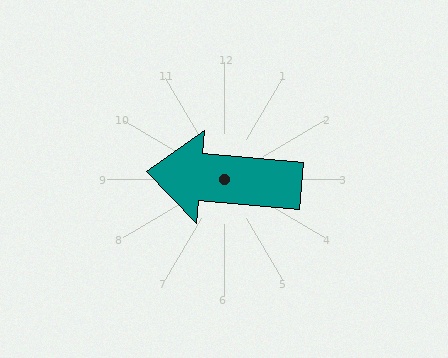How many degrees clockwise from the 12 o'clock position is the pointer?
Approximately 275 degrees.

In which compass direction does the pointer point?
West.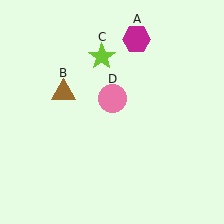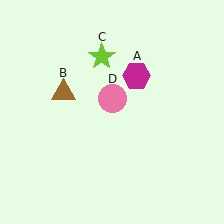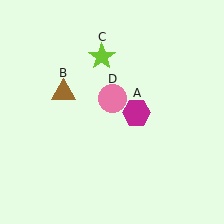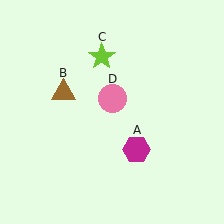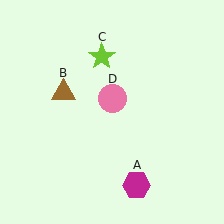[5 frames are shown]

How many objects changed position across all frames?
1 object changed position: magenta hexagon (object A).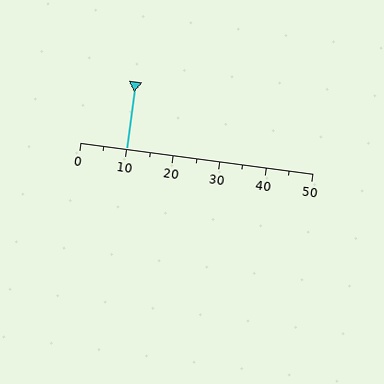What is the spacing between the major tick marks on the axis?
The major ticks are spaced 10 apart.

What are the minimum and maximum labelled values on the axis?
The axis runs from 0 to 50.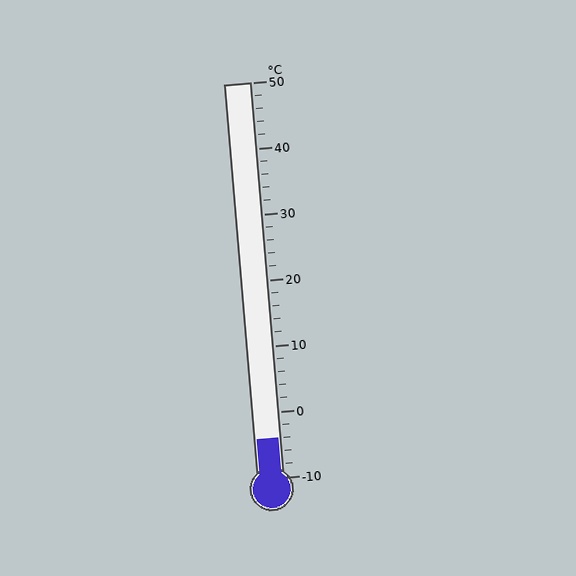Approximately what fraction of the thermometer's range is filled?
The thermometer is filled to approximately 10% of its range.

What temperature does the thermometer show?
The thermometer shows approximately -4°C.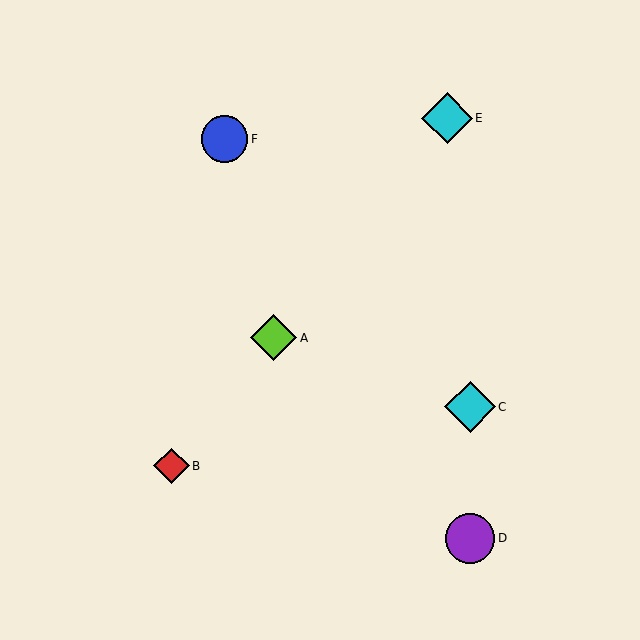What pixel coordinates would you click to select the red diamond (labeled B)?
Click at (171, 466) to select the red diamond B.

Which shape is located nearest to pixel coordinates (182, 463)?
The red diamond (labeled B) at (171, 466) is nearest to that location.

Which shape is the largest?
The cyan diamond (labeled E) is the largest.